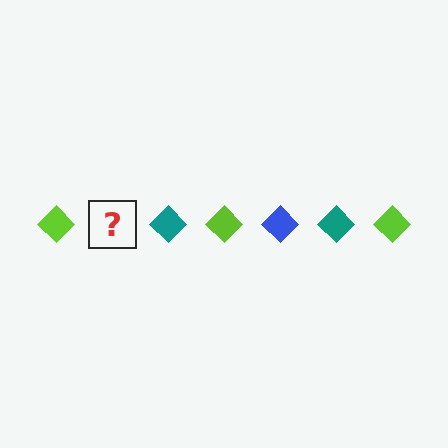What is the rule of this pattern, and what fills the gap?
The rule is that the pattern cycles through lime, blue, teal diamonds. The gap should be filled with a blue diamond.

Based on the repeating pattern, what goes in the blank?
The blank should be a blue diamond.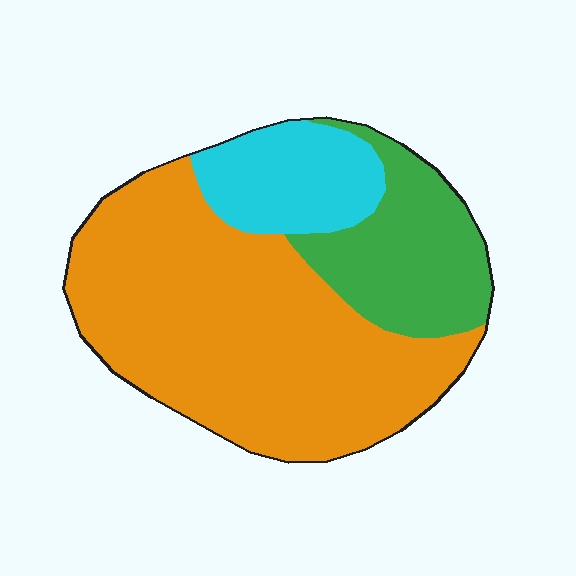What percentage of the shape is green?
Green covers roughly 20% of the shape.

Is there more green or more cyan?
Green.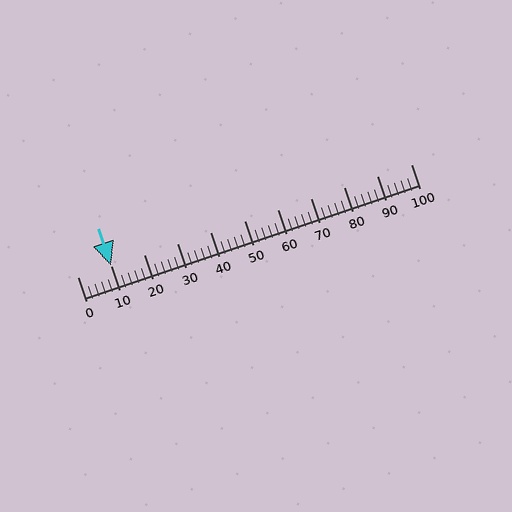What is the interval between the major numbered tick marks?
The major tick marks are spaced 10 units apart.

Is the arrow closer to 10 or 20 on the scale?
The arrow is closer to 10.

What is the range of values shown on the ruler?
The ruler shows values from 0 to 100.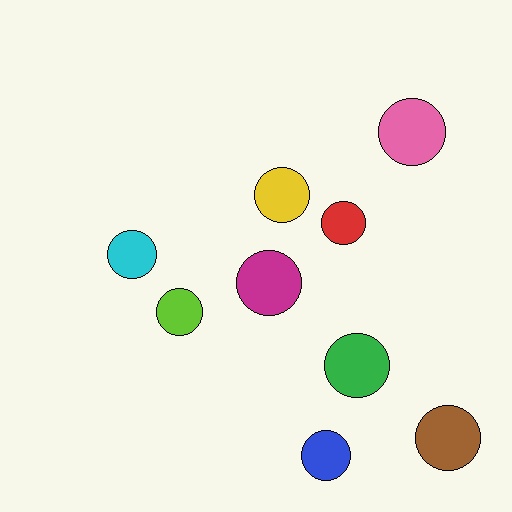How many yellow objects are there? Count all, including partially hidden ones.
There is 1 yellow object.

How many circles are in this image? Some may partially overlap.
There are 9 circles.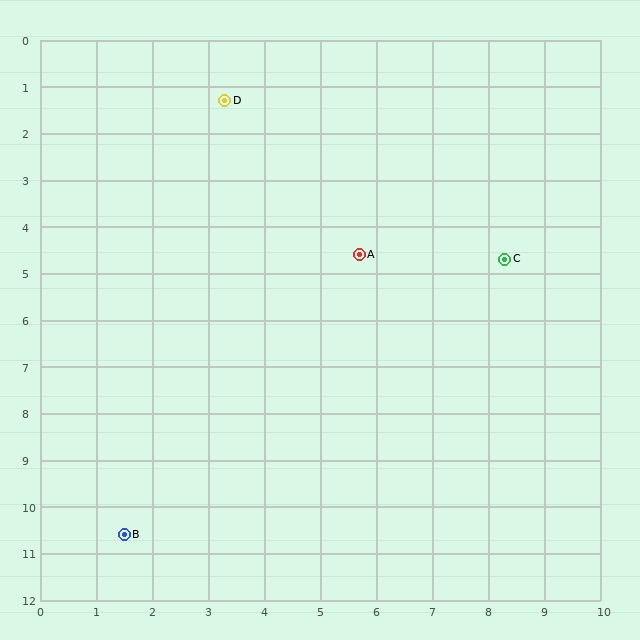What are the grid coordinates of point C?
Point C is at approximately (8.3, 4.7).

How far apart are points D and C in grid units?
Points D and C are about 6.0 grid units apart.